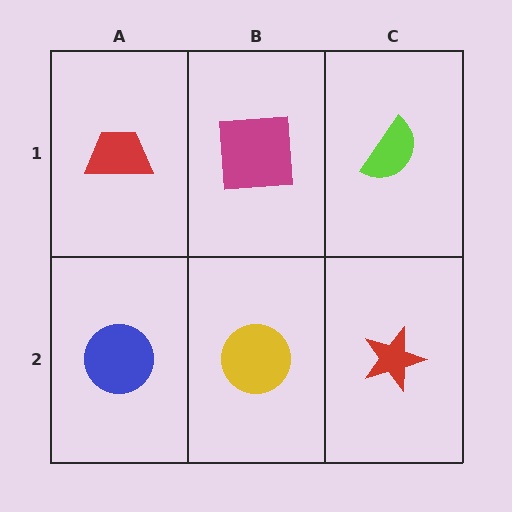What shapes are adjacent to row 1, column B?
A yellow circle (row 2, column B), a red trapezoid (row 1, column A), a lime semicircle (row 1, column C).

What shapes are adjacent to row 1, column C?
A red star (row 2, column C), a magenta square (row 1, column B).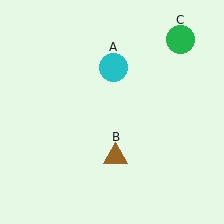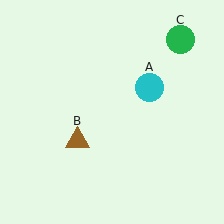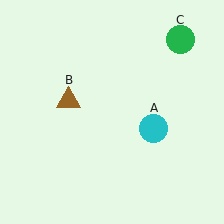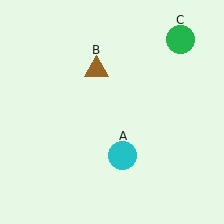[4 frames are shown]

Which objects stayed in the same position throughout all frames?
Green circle (object C) remained stationary.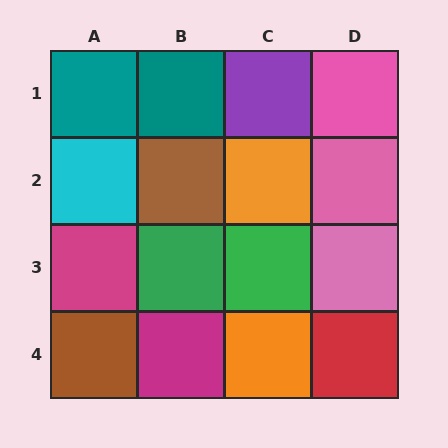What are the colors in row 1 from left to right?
Teal, teal, purple, pink.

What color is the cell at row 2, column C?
Orange.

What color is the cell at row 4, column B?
Magenta.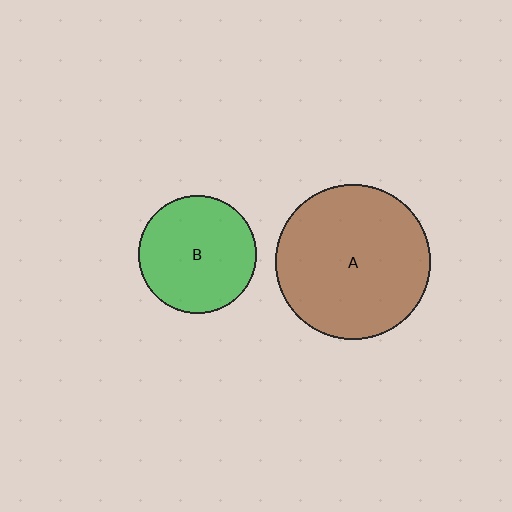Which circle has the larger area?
Circle A (brown).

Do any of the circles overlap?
No, none of the circles overlap.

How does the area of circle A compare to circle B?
Approximately 1.7 times.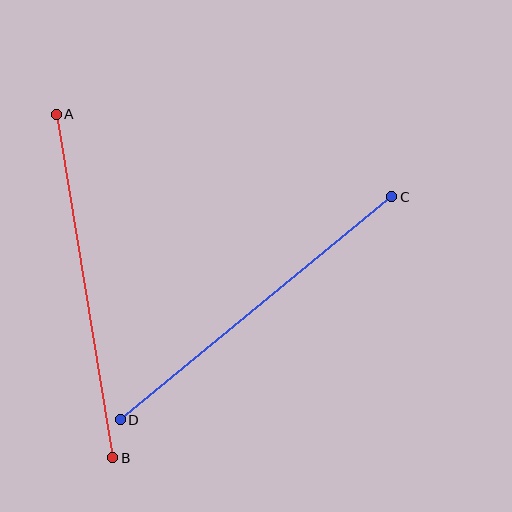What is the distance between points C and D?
The distance is approximately 352 pixels.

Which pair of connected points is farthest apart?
Points C and D are farthest apart.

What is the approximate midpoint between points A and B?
The midpoint is at approximately (84, 286) pixels.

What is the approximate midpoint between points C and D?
The midpoint is at approximately (256, 308) pixels.